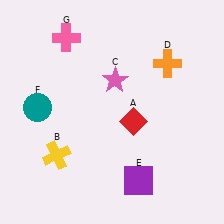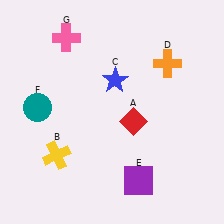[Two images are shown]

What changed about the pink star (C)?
In Image 1, C is pink. In Image 2, it changed to blue.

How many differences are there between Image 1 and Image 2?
There is 1 difference between the two images.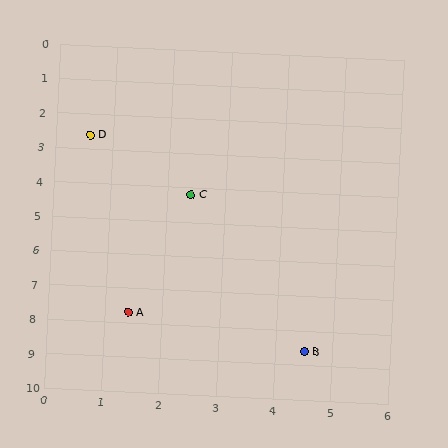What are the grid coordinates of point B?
Point B is at approximately (4.5, 8.6).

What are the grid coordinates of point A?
Point A is at approximately (1.4, 7.7).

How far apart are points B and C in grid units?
Points B and C are about 4.9 grid units apart.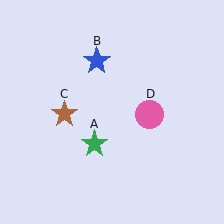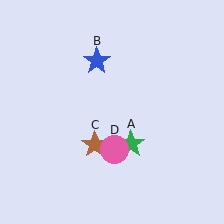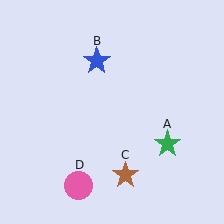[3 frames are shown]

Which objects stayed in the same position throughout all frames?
Blue star (object B) remained stationary.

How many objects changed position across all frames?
3 objects changed position: green star (object A), brown star (object C), pink circle (object D).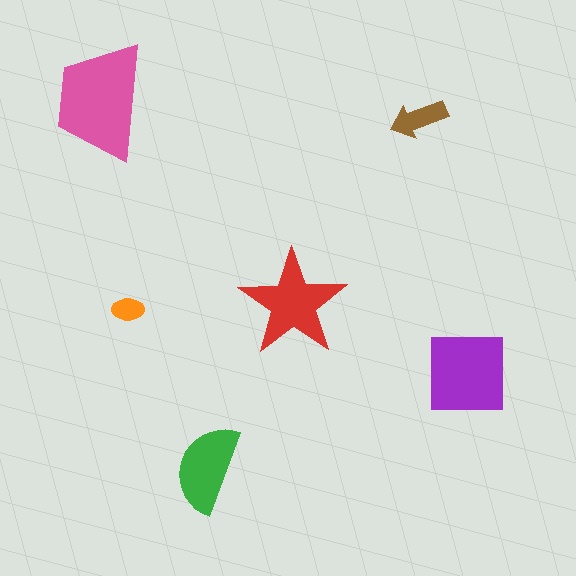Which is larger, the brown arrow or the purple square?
The purple square.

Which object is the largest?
The pink trapezoid.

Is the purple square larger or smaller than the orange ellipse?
Larger.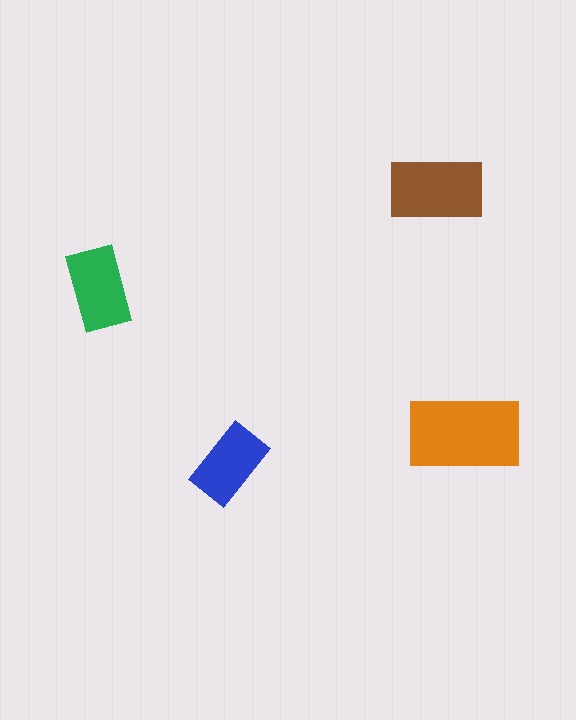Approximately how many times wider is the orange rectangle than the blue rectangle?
About 1.5 times wider.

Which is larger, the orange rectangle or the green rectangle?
The orange one.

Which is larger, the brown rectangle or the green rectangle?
The brown one.